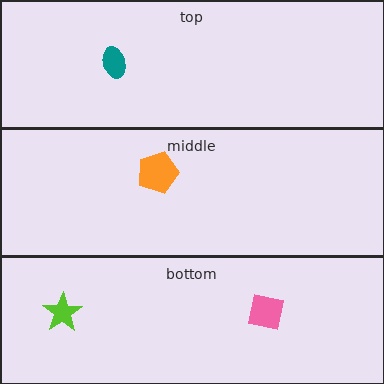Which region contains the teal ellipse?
The top region.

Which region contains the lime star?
The bottom region.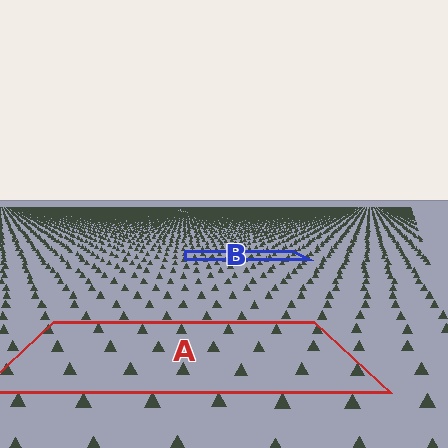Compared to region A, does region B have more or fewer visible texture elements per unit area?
Region B has more texture elements per unit area — they are packed more densely because it is farther away.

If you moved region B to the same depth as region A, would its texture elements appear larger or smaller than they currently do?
They would appear larger. At a closer depth, the same texture elements are projected at a bigger on-screen size.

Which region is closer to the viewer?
Region A is closer. The texture elements there are larger and more spread out.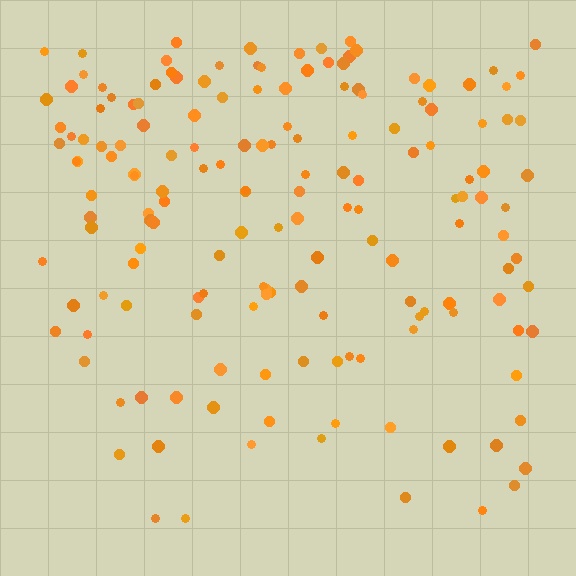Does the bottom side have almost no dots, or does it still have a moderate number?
Still a moderate number, just noticeably fewer than the top.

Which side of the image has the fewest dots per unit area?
The bottom.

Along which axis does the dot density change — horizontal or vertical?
Vertical.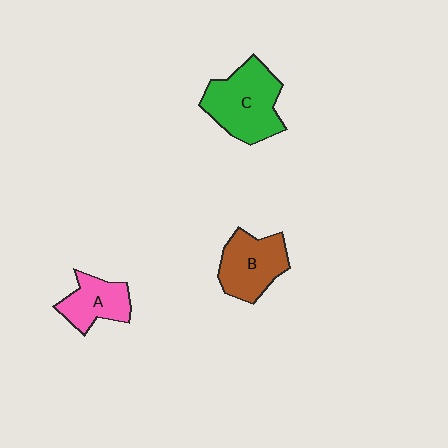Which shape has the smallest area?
Shape A (pink).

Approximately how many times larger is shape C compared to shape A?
Approximately 1.7 times.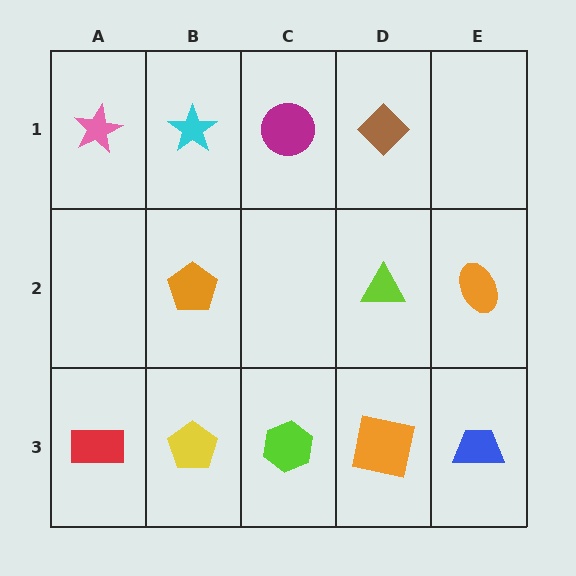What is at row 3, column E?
A blue trapezoid.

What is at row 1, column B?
A cyan star.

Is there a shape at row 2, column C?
No, that cell is empty.